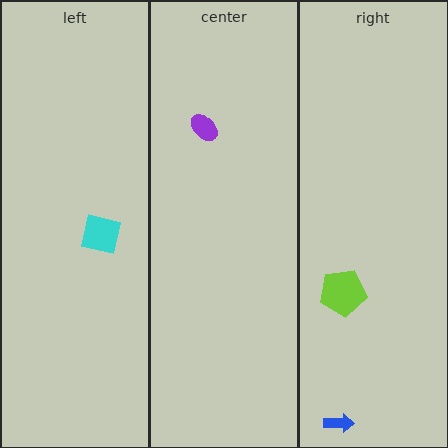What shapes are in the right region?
The blue arrow, the lime pentagon.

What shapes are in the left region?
The cyan square.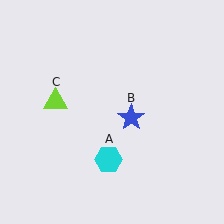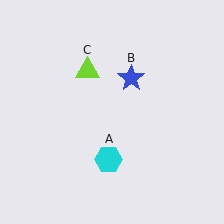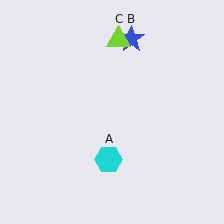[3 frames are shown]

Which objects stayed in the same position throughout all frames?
Cyan hexagon (object A) remained stationary.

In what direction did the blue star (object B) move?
The blue star (object B) moved up.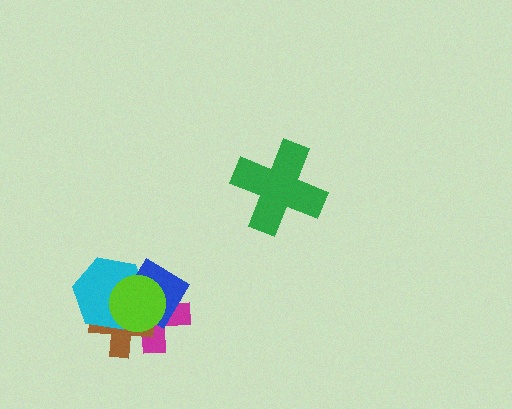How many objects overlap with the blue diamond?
4 objects overlap with the blue diamond.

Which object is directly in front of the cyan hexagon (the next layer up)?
The blue diamond is directly in front of the cyan hexagon.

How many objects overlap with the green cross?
0 objects overlap with the green cross.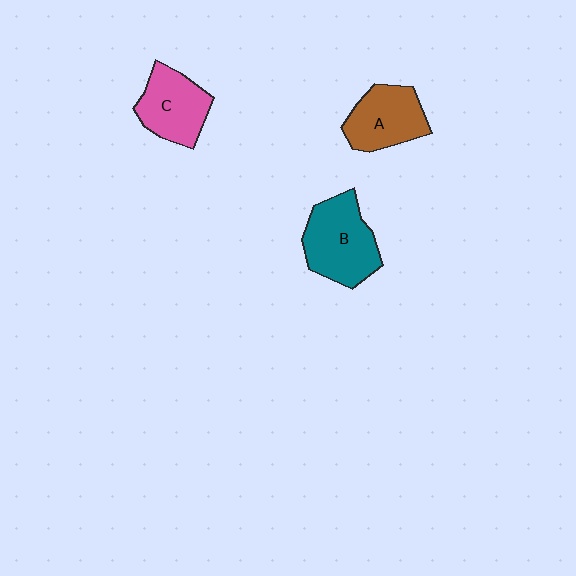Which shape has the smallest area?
Shape A (brown).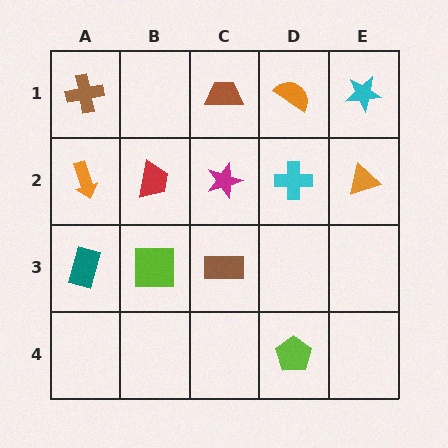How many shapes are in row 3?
3 shapes.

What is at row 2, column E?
An orange triangle.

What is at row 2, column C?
A magenta star.